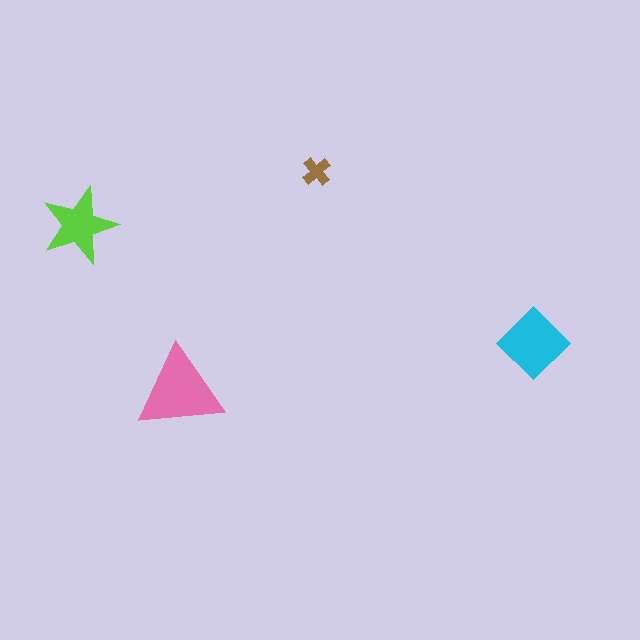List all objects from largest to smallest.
The pink triangle, the cyan diamond, the lime star, the brown cross.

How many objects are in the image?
There are 4 objects in the image.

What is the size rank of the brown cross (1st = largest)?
4th.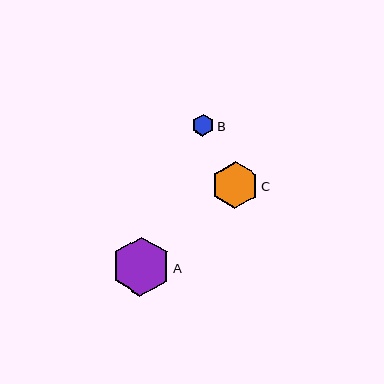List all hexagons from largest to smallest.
From largest to smallest: A, C, B.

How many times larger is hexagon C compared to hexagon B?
Hexagon C is approximately 2.2 times the size of hexagon B.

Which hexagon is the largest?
Hexagon A is the largest with a size of approximately 59 pixels.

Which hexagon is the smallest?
Hexagon B is the smallest with a size of approximately 22 pixels.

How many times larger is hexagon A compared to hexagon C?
Hexagon A is approximately 1.3 times the size of hexagon C.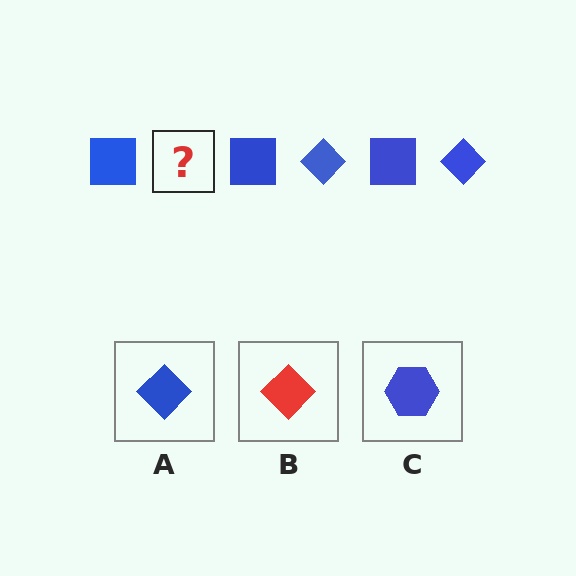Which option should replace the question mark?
Option A.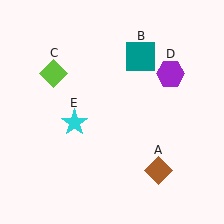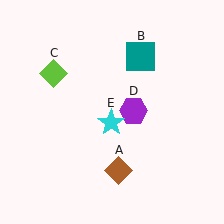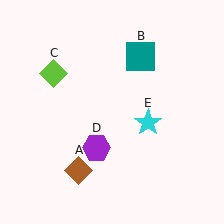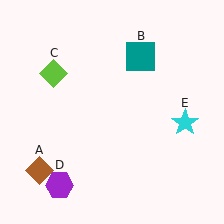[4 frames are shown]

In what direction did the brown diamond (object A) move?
The brown diamond (object A) moved left.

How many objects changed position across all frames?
3 objects changed position: brown diamond (object A), purple hexagon (object D), cyan star (object E).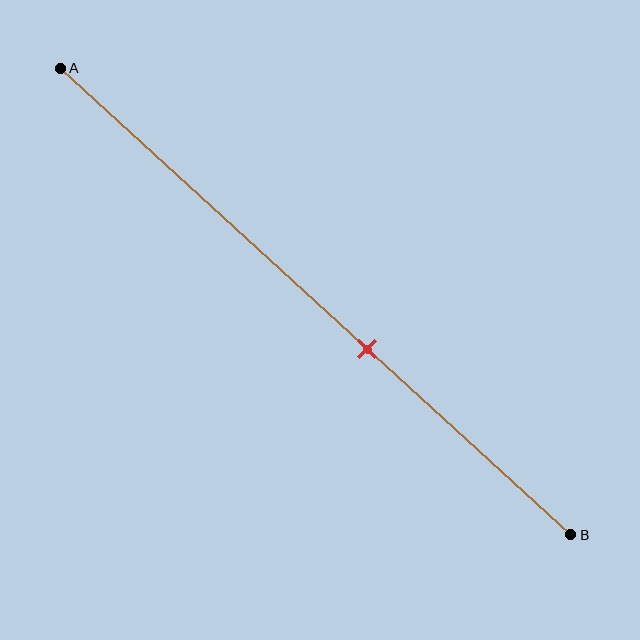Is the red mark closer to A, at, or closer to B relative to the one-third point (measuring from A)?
The red mark is closer to point B than the one-third point of segment AB.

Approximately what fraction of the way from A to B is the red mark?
The red mark is approximately 60% of the way from A to B.